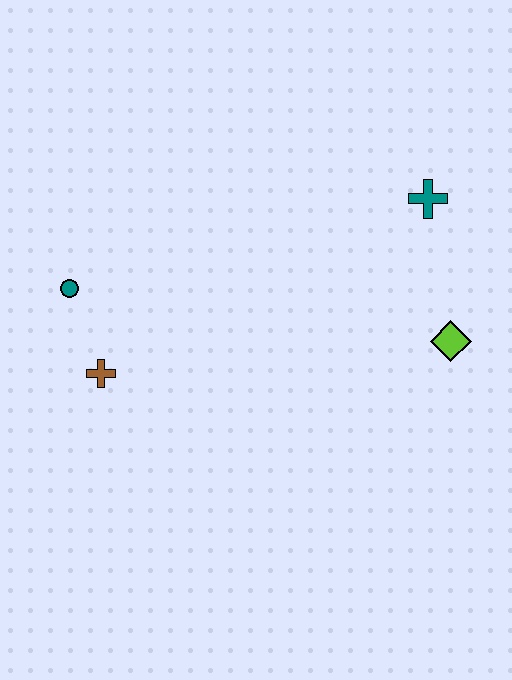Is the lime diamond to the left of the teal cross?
No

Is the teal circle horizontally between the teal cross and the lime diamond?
No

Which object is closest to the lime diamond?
The teal cross is closest to the lime diamond.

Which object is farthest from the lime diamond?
The teal circle is farthest from the lime diamond.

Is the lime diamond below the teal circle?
Yes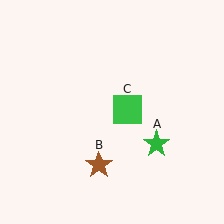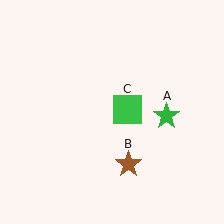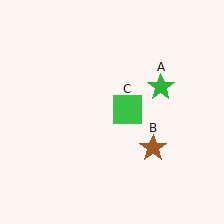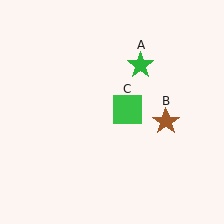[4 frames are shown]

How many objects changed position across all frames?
2 objects changed position: green star (object A), brown star (object B).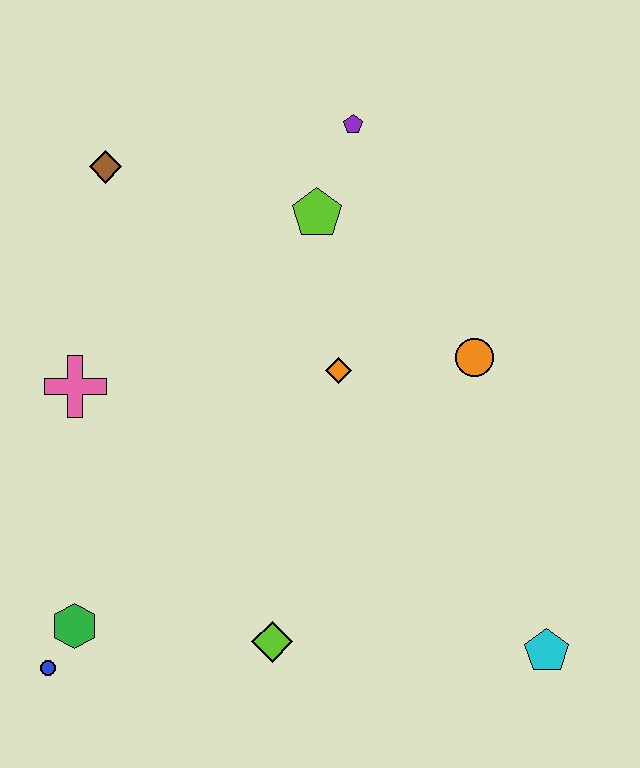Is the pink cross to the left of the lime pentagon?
Yes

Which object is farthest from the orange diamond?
The blue circle is farthest from the orange diamond.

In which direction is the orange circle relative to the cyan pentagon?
The orange circle is above the cyan pentagon.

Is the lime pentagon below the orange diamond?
No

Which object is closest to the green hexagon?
The blue circle is closest to the green hexagon.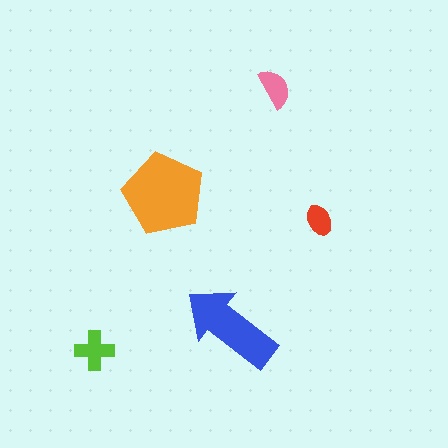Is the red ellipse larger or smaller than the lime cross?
Smaller.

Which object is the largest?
The orange pentagon.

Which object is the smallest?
The red ellipse.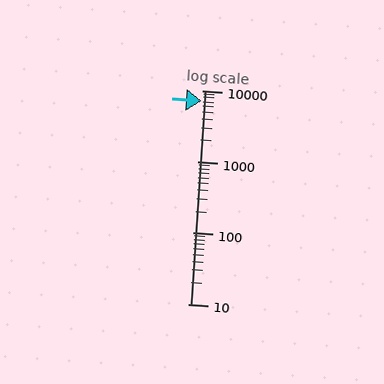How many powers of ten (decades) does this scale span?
The scale spans 3 decades, from 10 to 10000.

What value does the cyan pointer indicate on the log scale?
The pointer indicates approximately 7200.